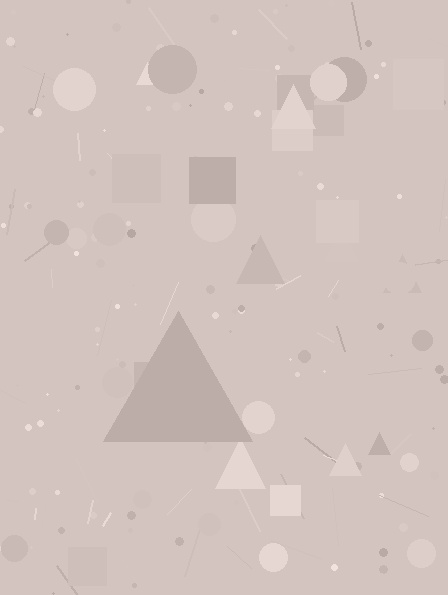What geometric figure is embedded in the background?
A triangle is embedded in the background.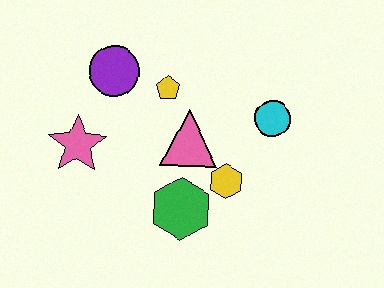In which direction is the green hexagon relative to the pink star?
The green hexagon is to the right of the pink star.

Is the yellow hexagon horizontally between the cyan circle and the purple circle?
Yes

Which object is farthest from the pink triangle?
The pink star is farthest from the pink triangle.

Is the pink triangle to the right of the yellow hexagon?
No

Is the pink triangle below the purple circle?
Yes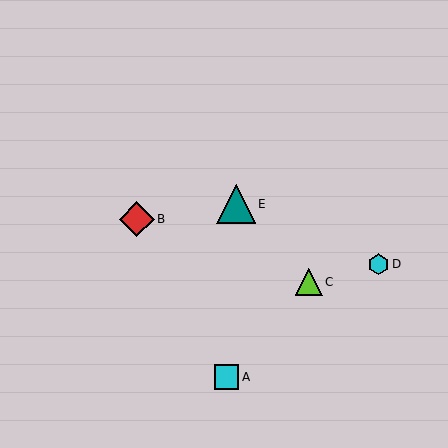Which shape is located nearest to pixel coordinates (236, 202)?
The teal triangle (labeled E) at (236, 204) is nearest to that location.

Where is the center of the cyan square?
The center of the cyan square is at (226, 377).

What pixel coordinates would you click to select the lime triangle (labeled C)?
Click at (309, 282) to select the lime triangle C.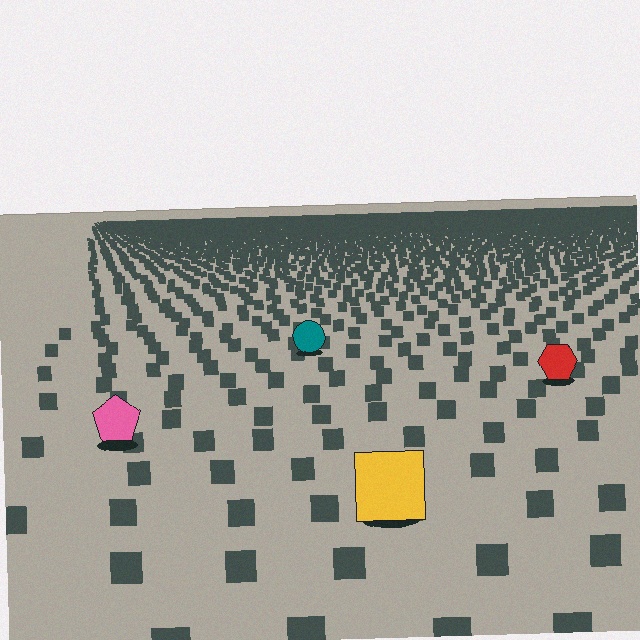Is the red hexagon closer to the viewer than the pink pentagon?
No. The pink pentagon is closer — you can tell from the texture gradient: the ground texture is coarser near it.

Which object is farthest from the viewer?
The teal circle is farthest from the viewer. It appears smaller and the ground texture around it is denser.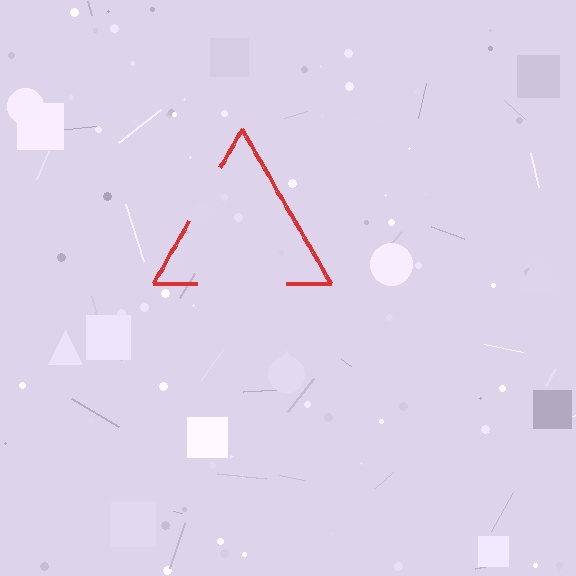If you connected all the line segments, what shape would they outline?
They would outline a triangle.